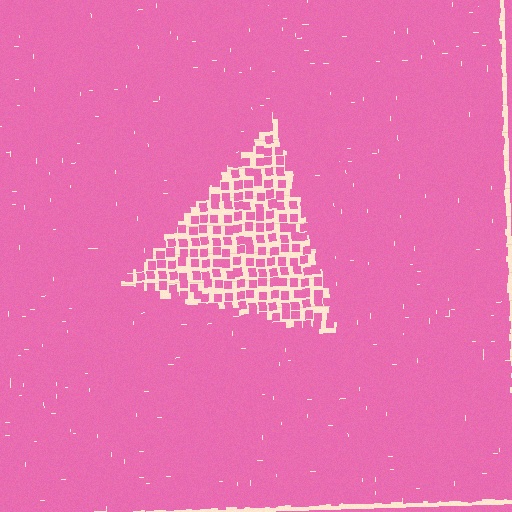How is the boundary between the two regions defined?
The boundary is defined by a change in element density (approximately 2.9x ratio). All elements are the same color, size, and shape.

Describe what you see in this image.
The image contains small pink elements arranged at two different densities. A triangle-shaped region is visible where the elements are less densely packed than the surrounding area.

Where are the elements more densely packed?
The elements are more densely packed outside the triangle boundary.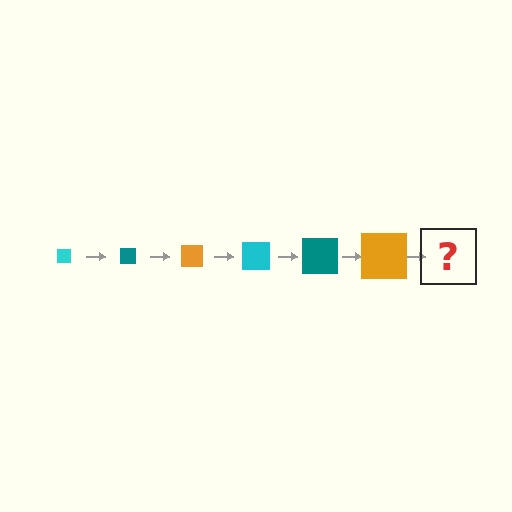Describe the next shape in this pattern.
It should be a cyan square, larger than the previous one.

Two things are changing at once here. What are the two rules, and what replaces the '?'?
The two rules are that the square grows larger each step and the color cycles through cyan, teal, and orange. The '?' should be a cyan square, larger than the previous one.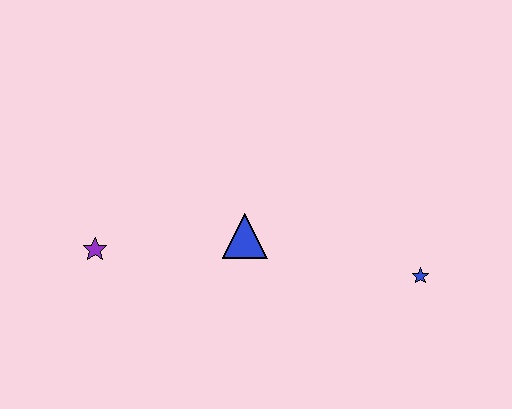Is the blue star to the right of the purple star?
Yes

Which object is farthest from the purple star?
The blue star is farthest from the purple star.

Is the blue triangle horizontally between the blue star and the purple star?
Yes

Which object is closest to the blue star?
The blue triangle is closest to the blue star.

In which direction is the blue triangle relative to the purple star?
The blue triangle is to the right of the purple star.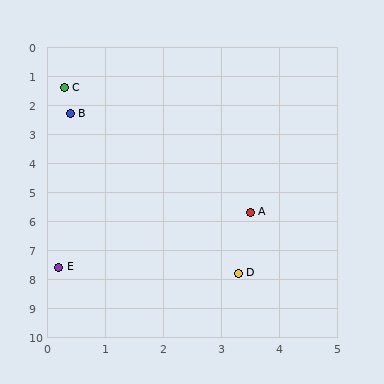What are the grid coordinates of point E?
Point E is at approximately (0.2, 7.6).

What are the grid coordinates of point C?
Point C is at approximately (0.3, 1.4).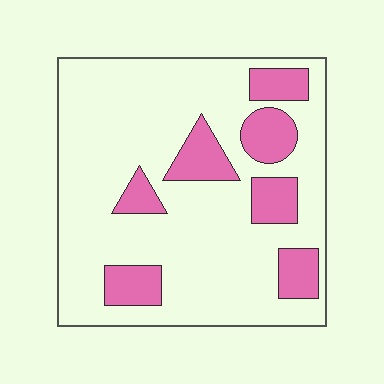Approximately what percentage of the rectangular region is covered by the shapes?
Approximately 20%.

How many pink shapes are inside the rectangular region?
7.